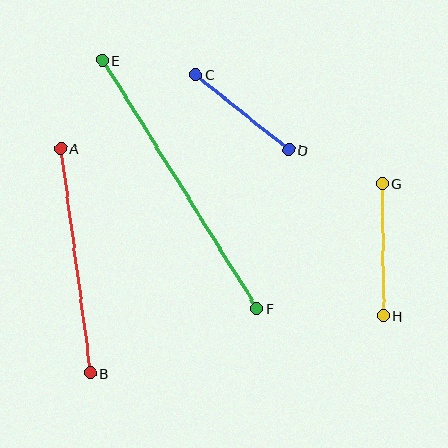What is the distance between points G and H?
The distance is approximately 132 pixels.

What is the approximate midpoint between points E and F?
The midpoint is at approximately (180, 184) pixels.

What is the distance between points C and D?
The distance is approximately 120 pixels.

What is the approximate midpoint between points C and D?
The midpoint is at approximately (242, 113) pixels.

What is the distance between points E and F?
The distance is approximately 292 pixels.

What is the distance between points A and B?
The distance is approximately 226 pixels.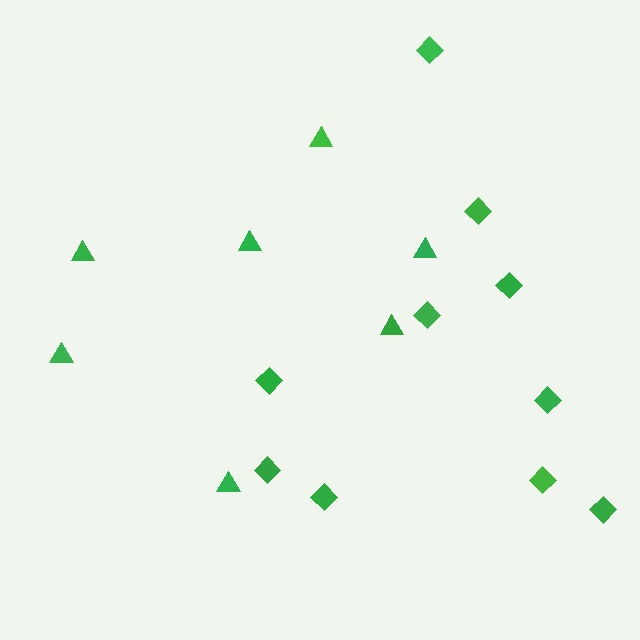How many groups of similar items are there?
There are 2 groups: one group of triangles (7) and one group of diamonds (10).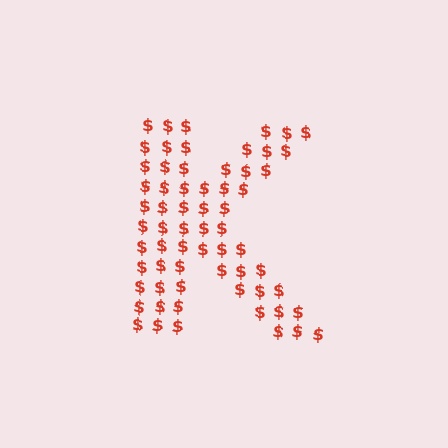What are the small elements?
The small elements are dollar signs.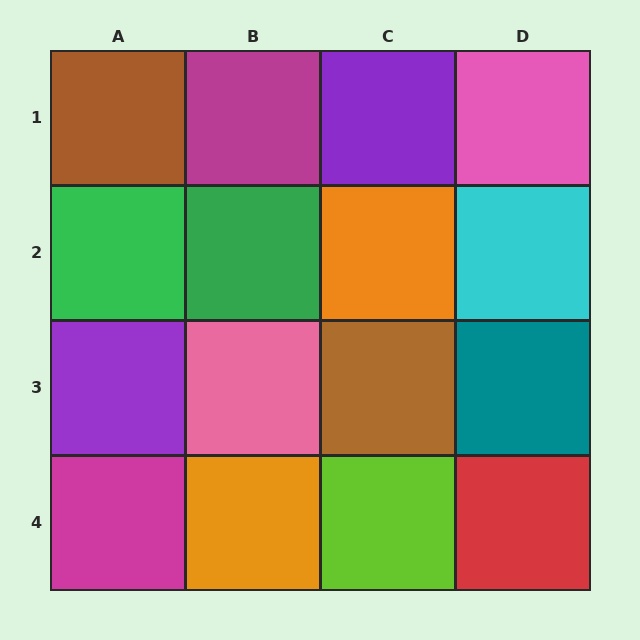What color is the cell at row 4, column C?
Lime.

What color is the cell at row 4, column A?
Magenta.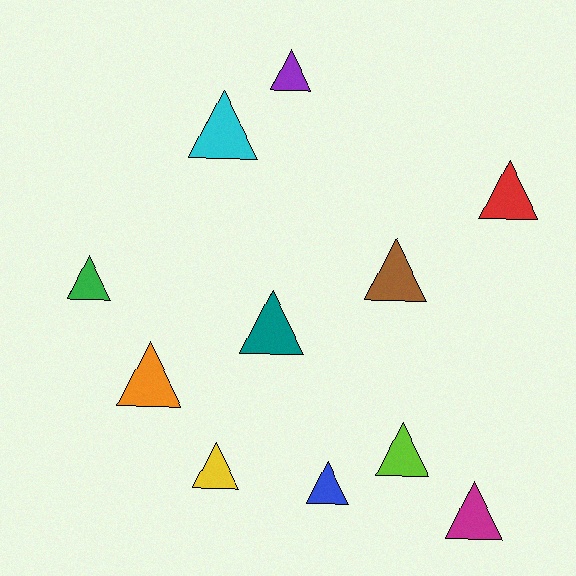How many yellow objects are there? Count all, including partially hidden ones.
There is 1 yellow object.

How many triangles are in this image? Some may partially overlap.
There are 11 triangles.